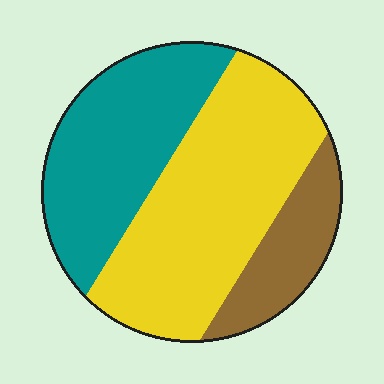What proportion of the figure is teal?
Teal covers roughly 35% of the figure.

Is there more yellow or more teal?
Yellow.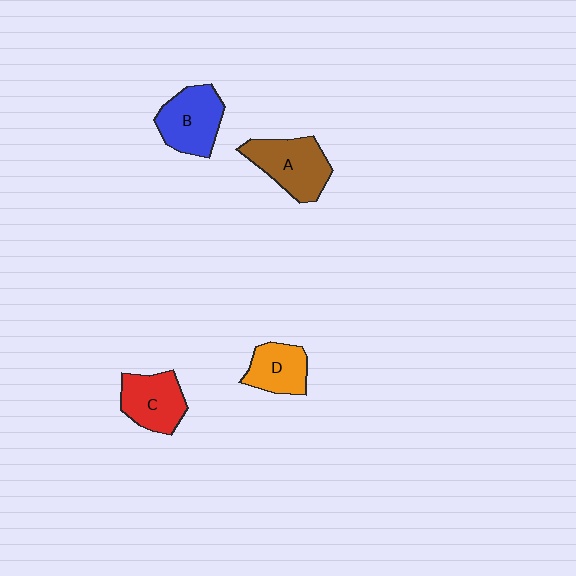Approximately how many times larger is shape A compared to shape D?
Approximately 1.4 times.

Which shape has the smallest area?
Shape D (orange).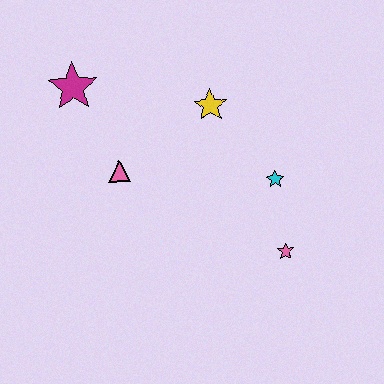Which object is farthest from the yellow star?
The pink star is farthest from the yellow star.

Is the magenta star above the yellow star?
Yes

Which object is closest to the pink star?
The cyan star is closest to the pink star.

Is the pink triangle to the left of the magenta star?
No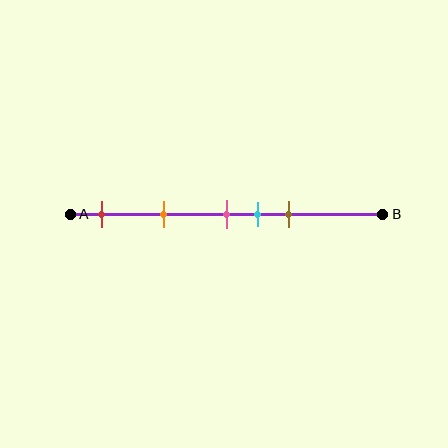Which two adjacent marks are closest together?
The pink and cyan marks are the closest adjacent pair.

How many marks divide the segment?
There are 5 marks dividing the segment.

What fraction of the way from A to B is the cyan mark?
The cyan mark is approximately 60% (0.6) of the way from A to B.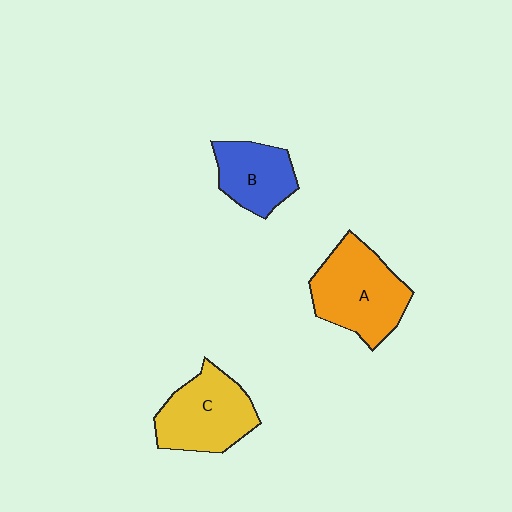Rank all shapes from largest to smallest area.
From largest to smallest: A (orange), C (yellow), B (blue).